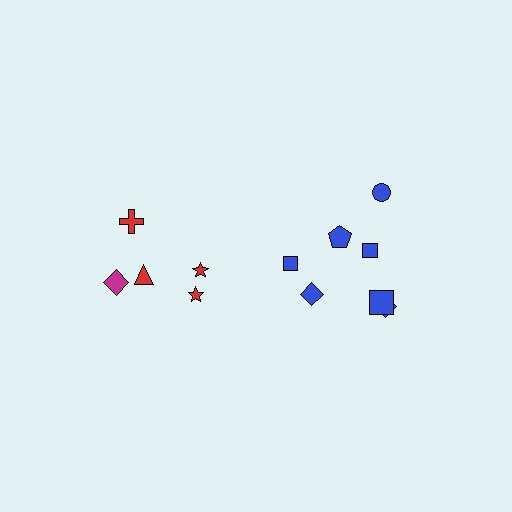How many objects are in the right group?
There are 7 objects.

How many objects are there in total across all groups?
There are 12 objects.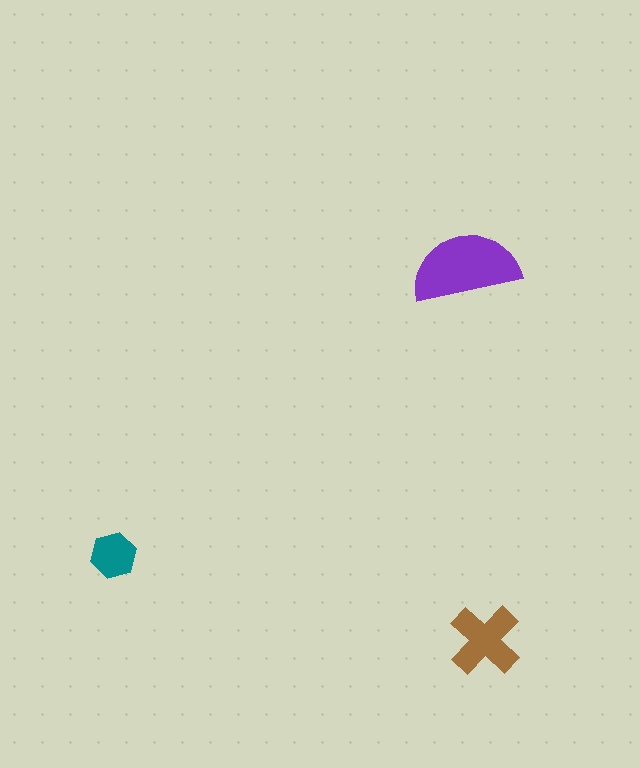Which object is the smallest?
The teal hexagon.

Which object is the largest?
The purple semicircle.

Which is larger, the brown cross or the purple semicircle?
The purple semicircle.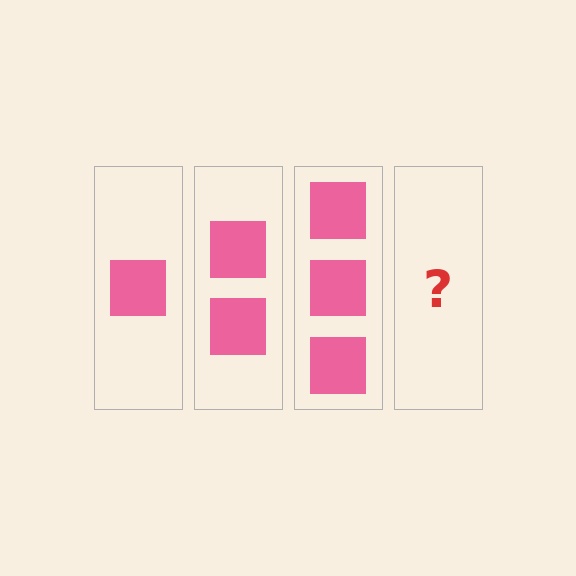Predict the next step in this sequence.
The next step is 4 squares.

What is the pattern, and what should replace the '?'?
The pattern is that each step adds one more square. The '?' should be 4 squares.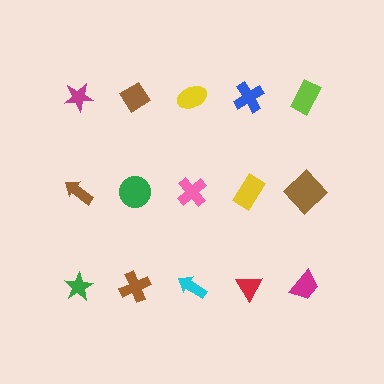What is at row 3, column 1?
A green star.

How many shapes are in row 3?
5 shapes.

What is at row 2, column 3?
A pink cross.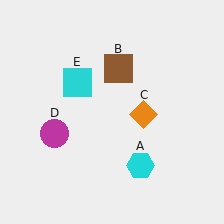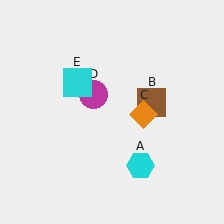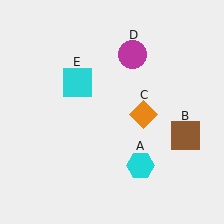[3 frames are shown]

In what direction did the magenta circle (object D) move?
The magenta circle (object D) moved up and to the right.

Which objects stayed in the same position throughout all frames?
Cyan hexagon (object A) and orange diamond (object C) and cyan square (object E) remained stationary.